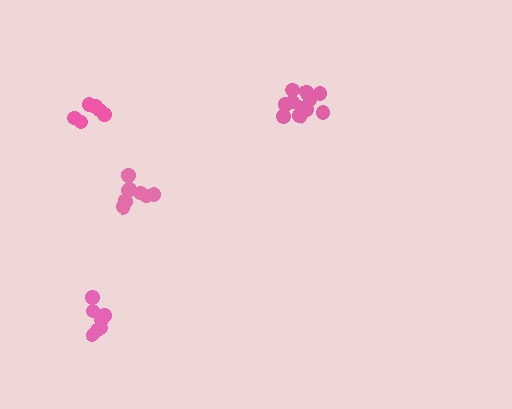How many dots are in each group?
Group 1: 6 dots, Group 2: 7 dots, Group 3: 9 dots, Group 4: 11 dots (33 total).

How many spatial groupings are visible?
There are 4 spatial groupings.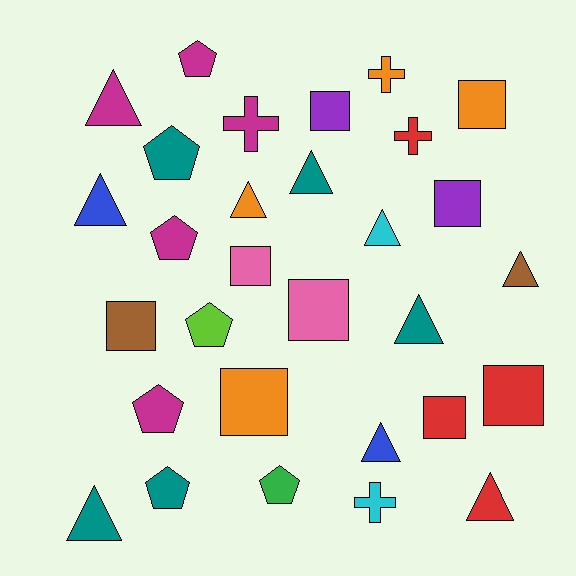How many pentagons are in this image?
There are 7 pentagons.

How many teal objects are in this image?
There are 5 teal objects.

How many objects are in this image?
There are 30 objects.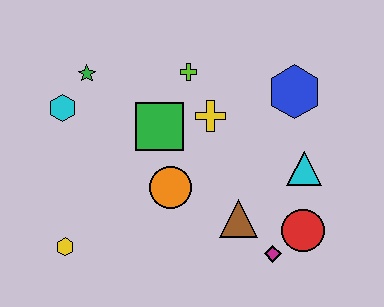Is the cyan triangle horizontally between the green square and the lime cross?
No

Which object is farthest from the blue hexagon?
The yellow hexagon is farthest from the blue hexagon.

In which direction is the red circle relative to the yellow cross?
The red circle is below the yellow cross.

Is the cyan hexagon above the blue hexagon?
No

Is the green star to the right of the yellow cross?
No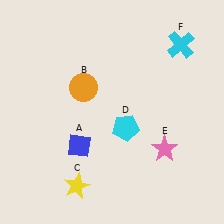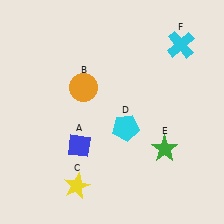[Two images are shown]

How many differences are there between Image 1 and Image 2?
There is 1 difference between the two images.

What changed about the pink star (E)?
In Image 1, E is pink. In Image 2, it changed to green.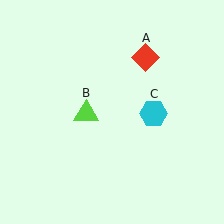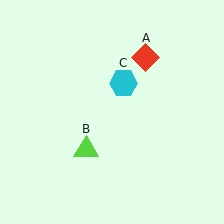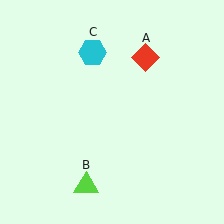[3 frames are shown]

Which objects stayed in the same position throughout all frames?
Red diamond (object A) remained stationary.